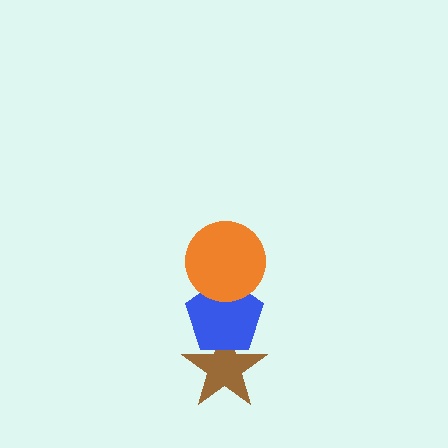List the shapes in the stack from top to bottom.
From top to bottom: the orange circle, the blue pentagon, the brown star.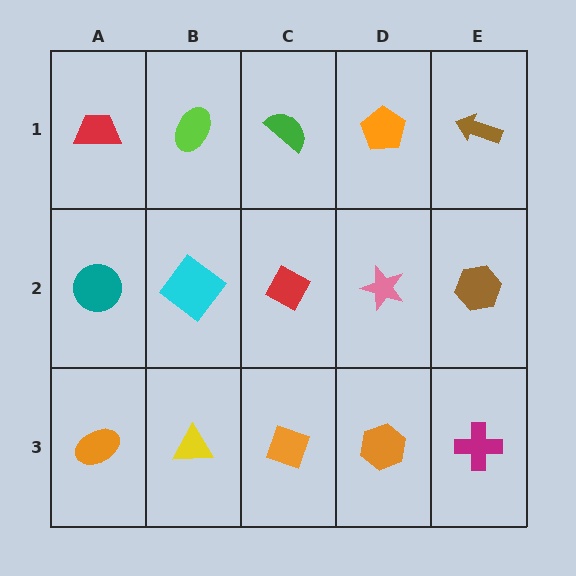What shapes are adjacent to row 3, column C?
A red diamond (row 2, column C), a yellow triangle (row 3, column B), an orange hexagon (row 3, column D).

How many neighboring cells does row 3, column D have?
3.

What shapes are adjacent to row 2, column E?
A brown arrow (row 1, column E), a magenta cross (row 3, column E), a pink star (row 2, column D).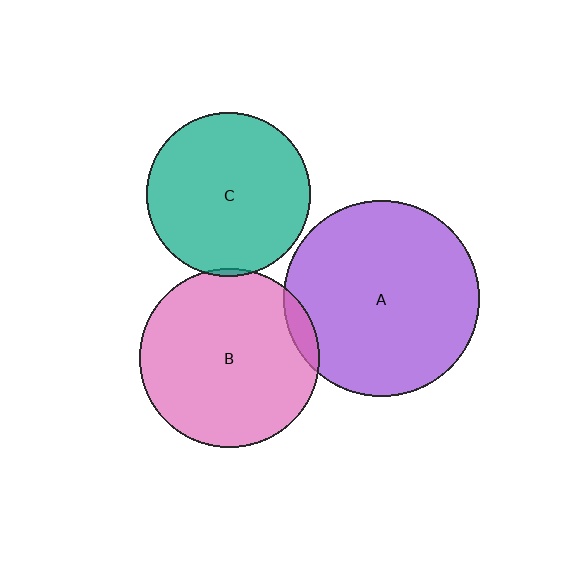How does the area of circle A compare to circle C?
Approximately 1.4 times.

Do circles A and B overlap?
Yes.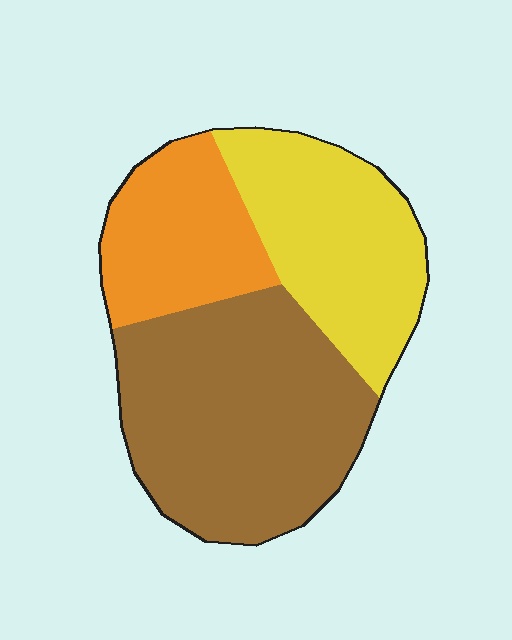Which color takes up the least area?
Orange, at roughly 20%.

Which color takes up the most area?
Brown, at roughly 45%.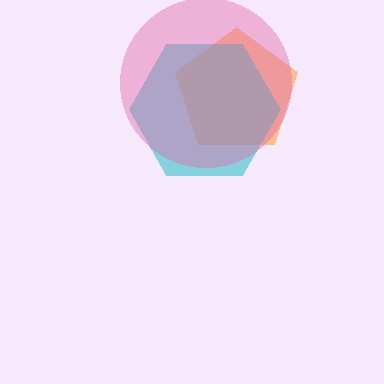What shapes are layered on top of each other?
The layered shapes are: an orange pentagon, a cyan hexagon, a pink circle.